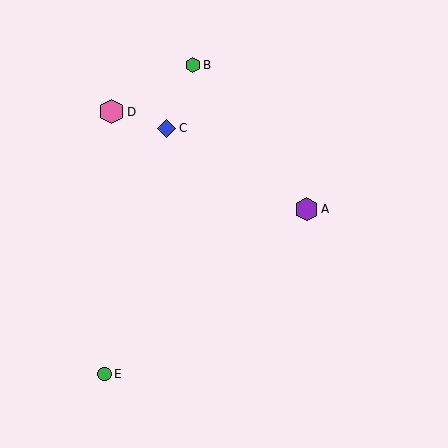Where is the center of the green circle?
The center of the green circle is at (105, 374).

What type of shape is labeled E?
Shape E is a green circle.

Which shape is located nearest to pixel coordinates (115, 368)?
The green circle (labeled E) at (105, 374) is nearest to that location.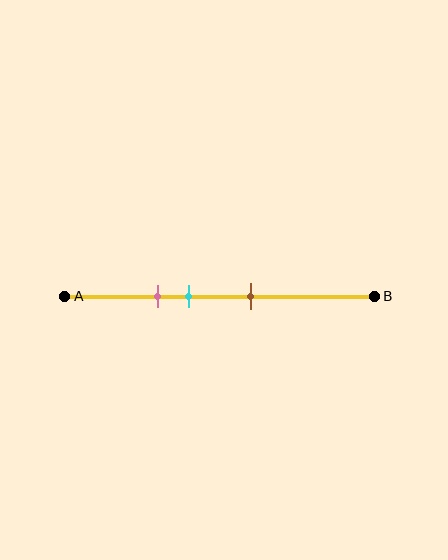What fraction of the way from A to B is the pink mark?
The pink mark is approximately 30% (0.3) of the way from A to B.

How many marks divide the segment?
There are 3 marks dividing the segment.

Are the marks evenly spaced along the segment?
Yes, the marks are approximately evenly spaced.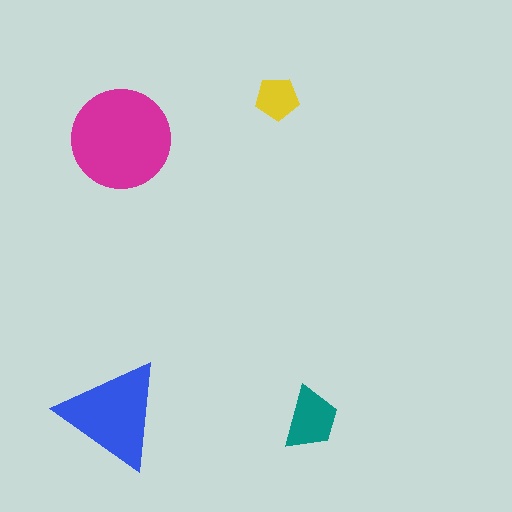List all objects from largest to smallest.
The magenta circle, the blue triangle, the teal trapezoid, the yellow pentagon.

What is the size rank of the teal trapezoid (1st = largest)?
3rd.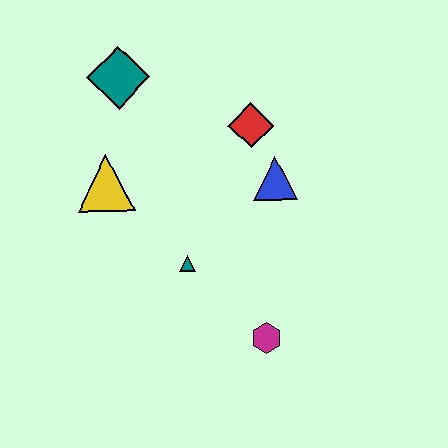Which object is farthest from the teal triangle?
The teal diamond is farthest from the teal triangle.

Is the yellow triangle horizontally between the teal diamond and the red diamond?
No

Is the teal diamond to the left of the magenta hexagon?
Yes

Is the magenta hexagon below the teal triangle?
Yes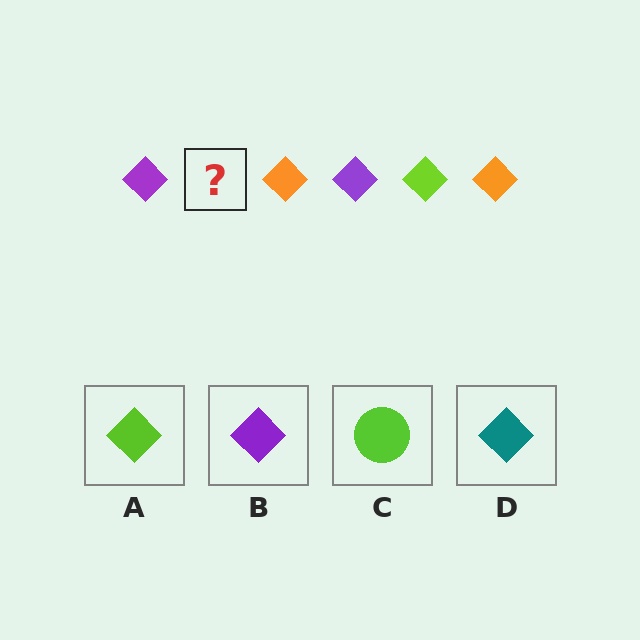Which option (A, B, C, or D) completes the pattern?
A.